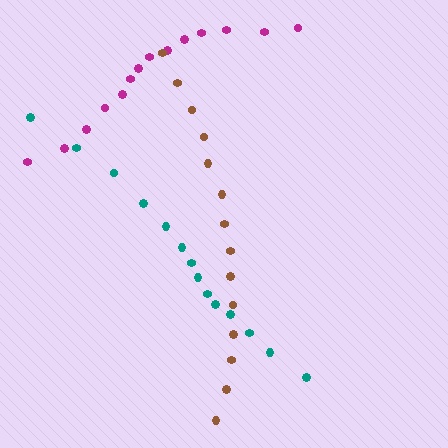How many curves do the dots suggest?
There are 3 distinct paths.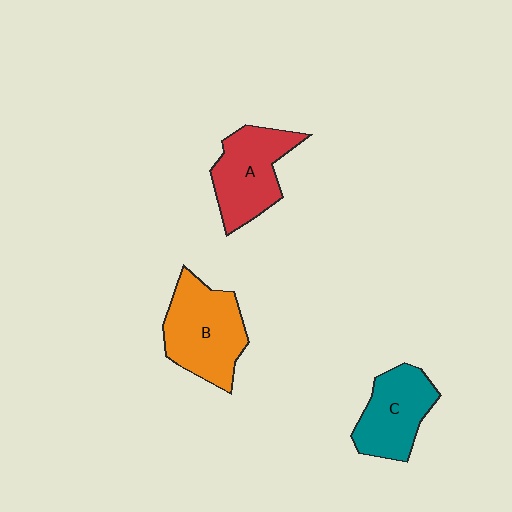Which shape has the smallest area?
Shape C (teal).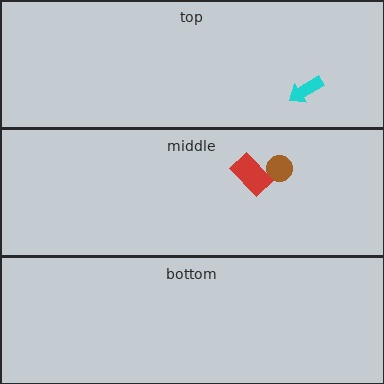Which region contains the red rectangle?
The middle region.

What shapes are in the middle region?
The brown circle, the red rectangle.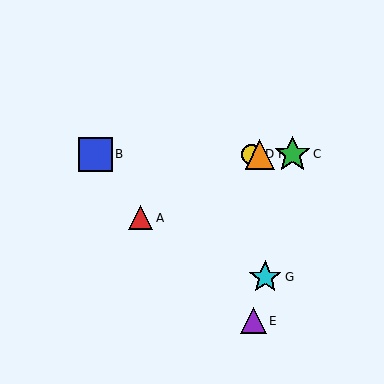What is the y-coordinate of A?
Object A is at y≈218.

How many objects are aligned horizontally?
4 objects (B, C, D, F) are aligned horizontally.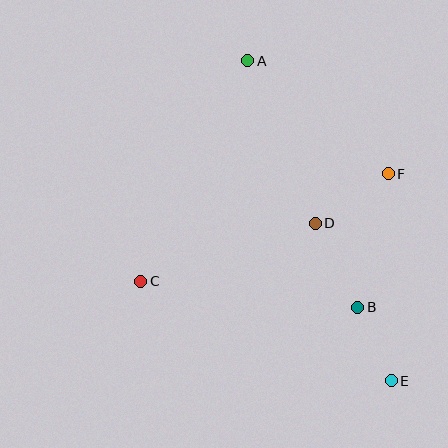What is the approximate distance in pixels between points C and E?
The distance between C and E is approximately 270 pixels.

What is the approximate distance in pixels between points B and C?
The distance between B and C is approximately 219 pixels.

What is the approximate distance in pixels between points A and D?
The distance between A and D is approximately 176 pixels.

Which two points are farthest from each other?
Points A and E are farthest from each other.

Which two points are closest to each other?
Points B and E are closest to each other.